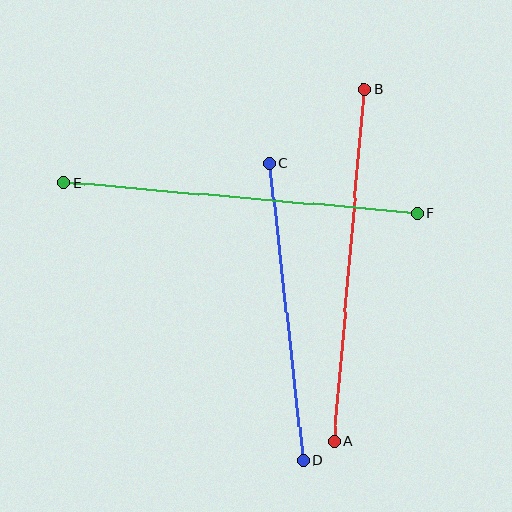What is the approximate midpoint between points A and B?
The midpoint is at approximately (349, 266) pixels.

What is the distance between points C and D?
The distance is approximately 299 pixels.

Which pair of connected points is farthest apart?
Points E and F are farthest apart.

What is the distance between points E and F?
The distance is approximately 354 pixels.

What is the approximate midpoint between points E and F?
The midpoint is at approximately (240, 198) pixels.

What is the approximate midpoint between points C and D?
The midpoint is at approximately (286, 312) pixels.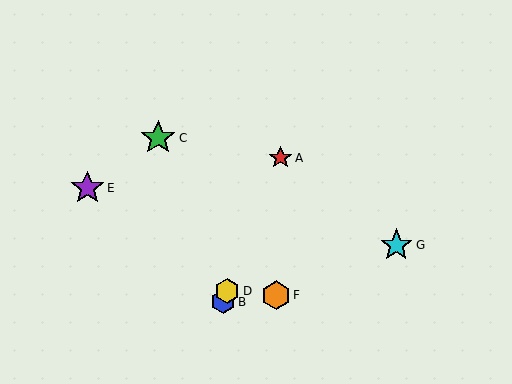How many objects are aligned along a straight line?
3 objects (A, B, D) are aligned along a straight line.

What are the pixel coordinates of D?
Object D is at (227, 291).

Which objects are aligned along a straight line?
Objects A, B, D are aligned along a straight line.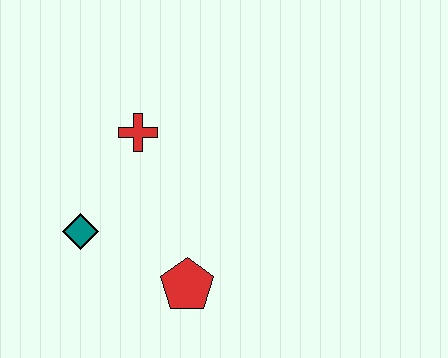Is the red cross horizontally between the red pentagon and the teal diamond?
Yes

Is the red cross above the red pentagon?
Yes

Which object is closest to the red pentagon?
The teal diamond is closest to the red pentagon.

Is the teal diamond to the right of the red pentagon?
No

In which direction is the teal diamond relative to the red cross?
The teal diamond is below the red cross.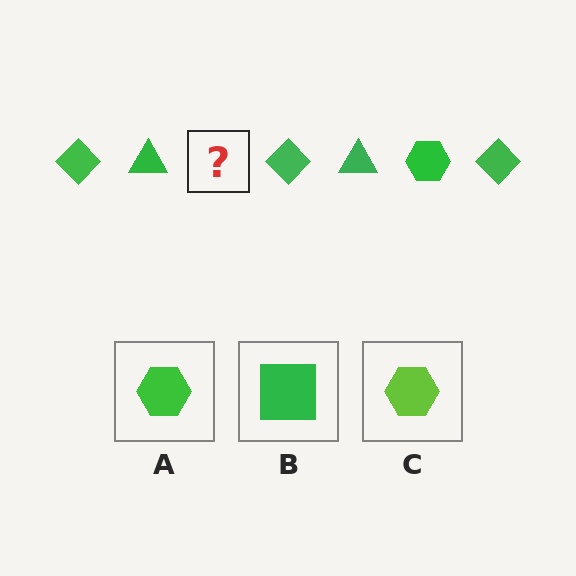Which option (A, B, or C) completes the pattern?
A.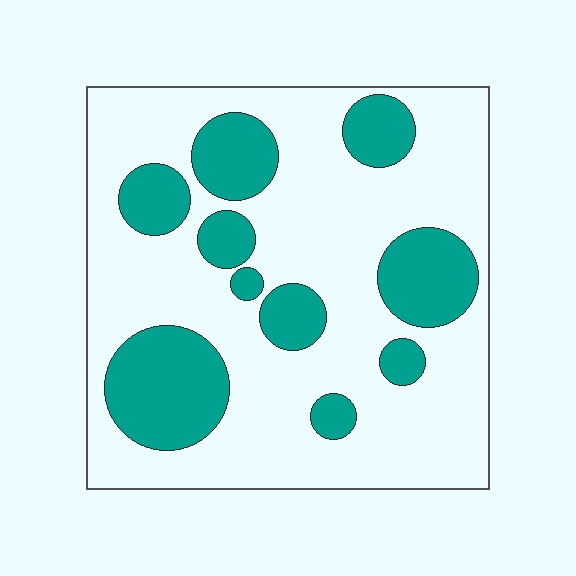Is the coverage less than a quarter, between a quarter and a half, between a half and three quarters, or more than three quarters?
Between a quarter and a half.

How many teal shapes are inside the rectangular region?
10.